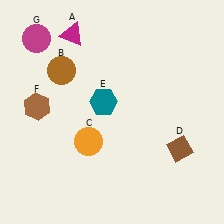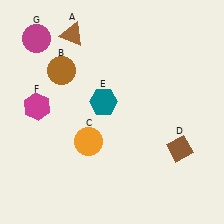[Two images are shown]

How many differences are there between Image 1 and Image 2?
There are 2 differences between the two images.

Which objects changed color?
A changed from magenta to brown. F changed from brown to magenta.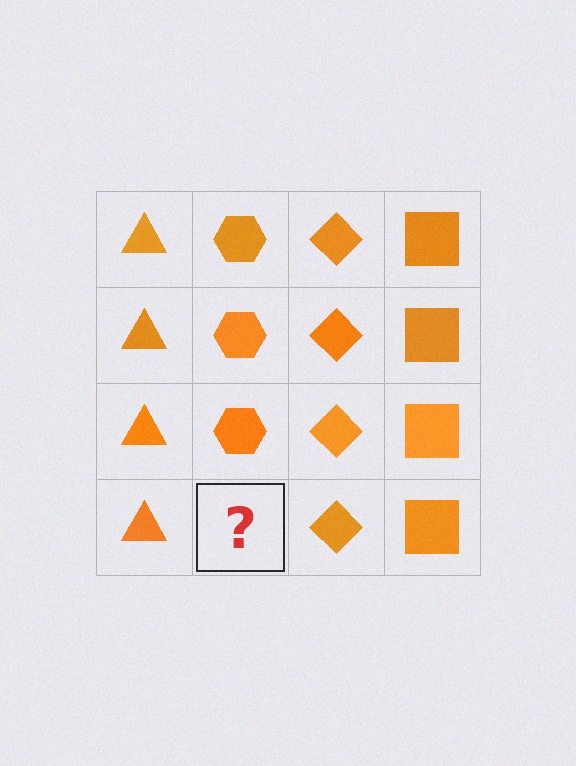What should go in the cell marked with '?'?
The missing cell should contain an orange hexagon.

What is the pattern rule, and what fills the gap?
The rule is that each column has a consistent shape. The gap should be filled with an orange hexagon.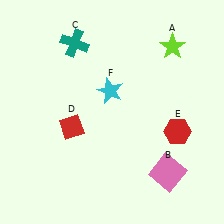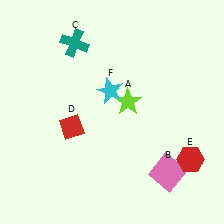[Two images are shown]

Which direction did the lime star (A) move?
The lime star (A) moved down.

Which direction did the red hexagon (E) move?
The red hexagon (E) moved down.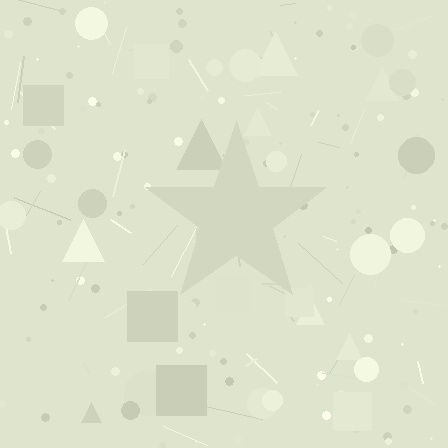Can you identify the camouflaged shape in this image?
The camouflaged shape is a star.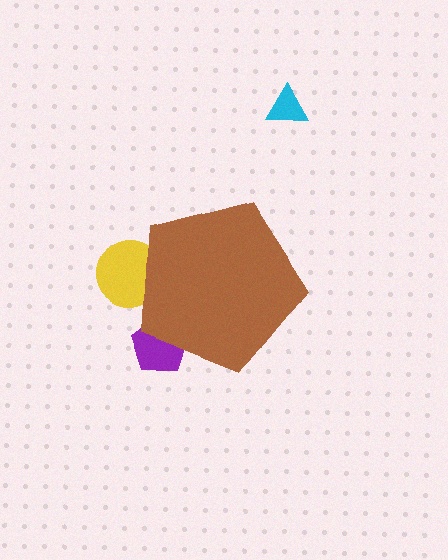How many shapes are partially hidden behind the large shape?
2 shapes are partially hidden.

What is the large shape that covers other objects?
A brown pentagon.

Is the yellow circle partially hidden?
Yes, the yellow circle is partially hidden behind the brown pentagon.